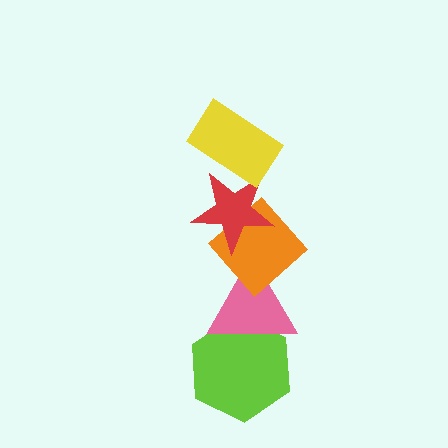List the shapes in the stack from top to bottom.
From top to bottom: the yellow rectangle, the red star, the orange diamond, the pink triangle, the lime hexagon.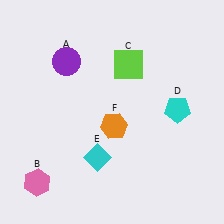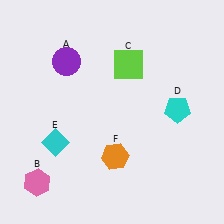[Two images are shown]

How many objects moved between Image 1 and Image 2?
2 objects moved between the two images.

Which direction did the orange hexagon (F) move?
The orange hexagon (F) moved down.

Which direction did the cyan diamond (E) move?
The cyan diamond (E) moved left.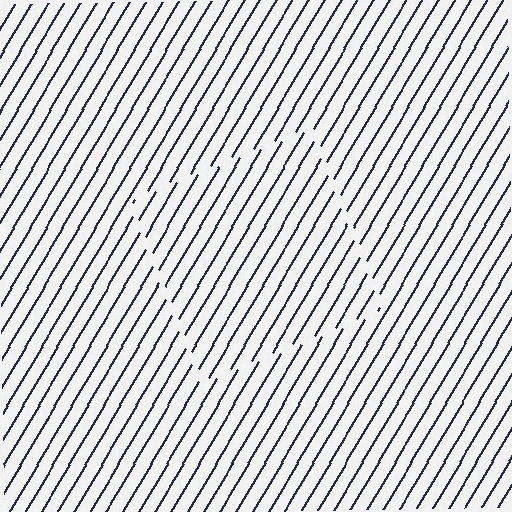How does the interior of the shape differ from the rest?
The interior of the shape contains the same grating, shifted by half a period — the contour is defined by the phase discontinuity where line-ends from the inner and outer gratings abut.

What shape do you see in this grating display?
An illusory square. The interior of the shape contains the same grating, shifted by half a period — the contour is defined by the phase discontinuity where line-ends from the inner and outer gratings abut.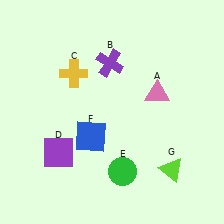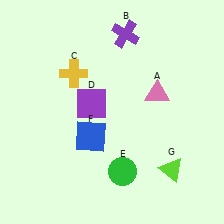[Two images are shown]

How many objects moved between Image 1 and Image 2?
2 objects moved between the two images.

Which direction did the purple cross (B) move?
The purple cross (B) moved up.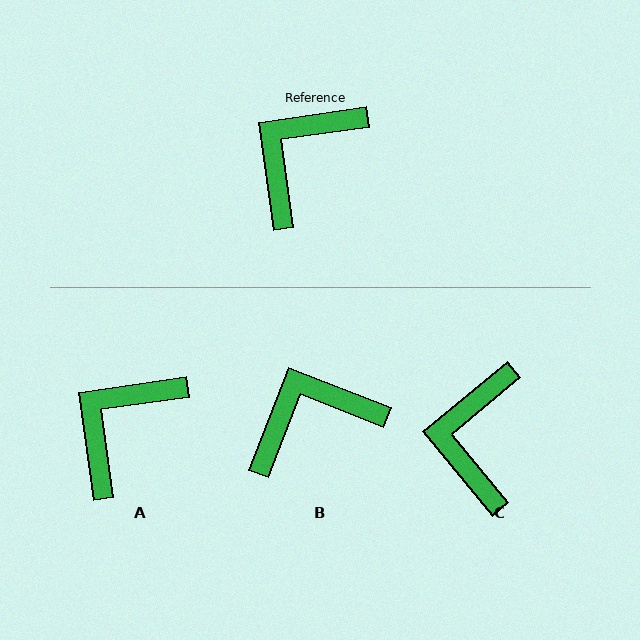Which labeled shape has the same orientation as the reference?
A.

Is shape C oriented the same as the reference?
No, it is off by about 31 degrees.